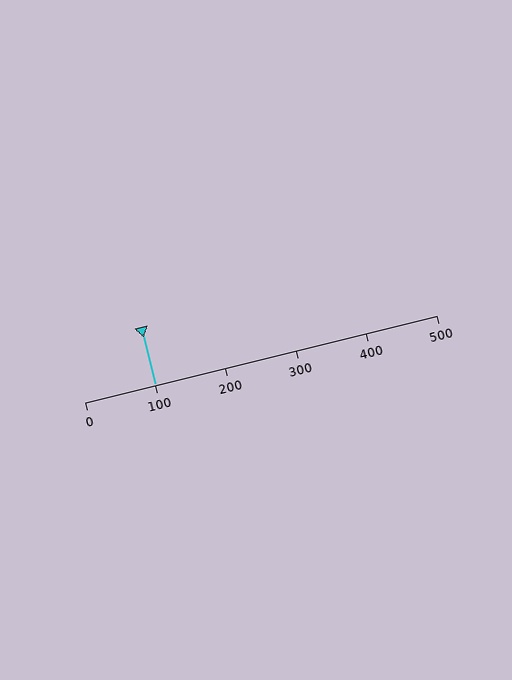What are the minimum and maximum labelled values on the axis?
The axis runs from 0 to 500.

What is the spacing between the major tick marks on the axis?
The major ticks are spaced 100 apart.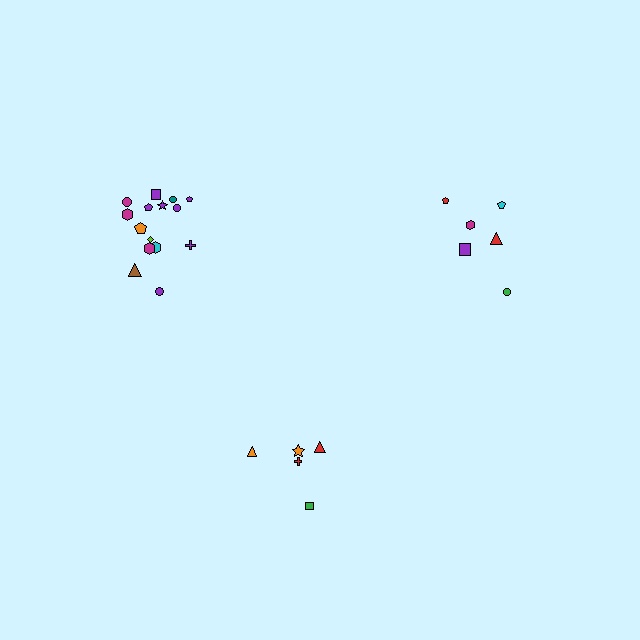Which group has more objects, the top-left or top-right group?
The top-left group.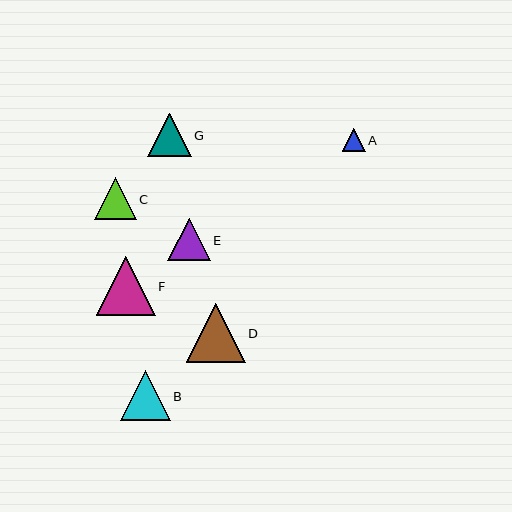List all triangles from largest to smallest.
From largest to smallest: F, D, B, G, E, C, A.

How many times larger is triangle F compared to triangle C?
Triangle F is approximately 1.4 times the size of triangle C.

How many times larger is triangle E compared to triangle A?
Triangle E is approximately 1.9 times the size of triangle A.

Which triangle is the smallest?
Triangle A is the smallest with a size of approximately 22 pixels.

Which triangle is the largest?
Triangle F is the largest with a size of approximately 59 pixels.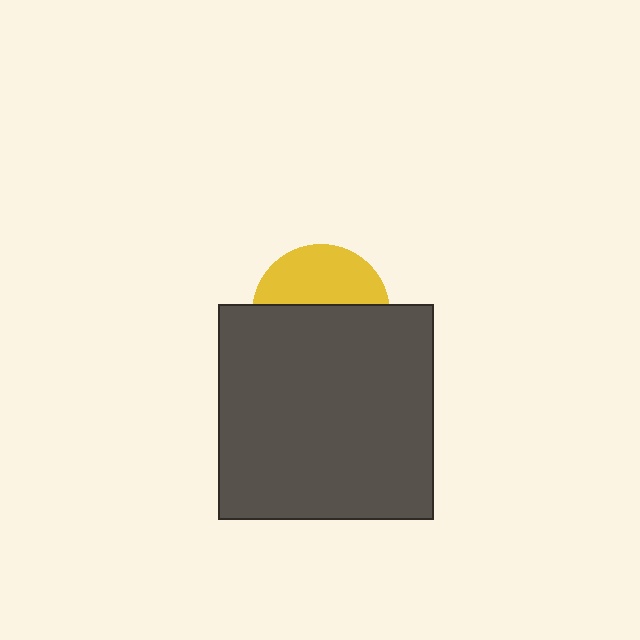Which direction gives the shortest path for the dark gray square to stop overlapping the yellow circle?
Moving down gives the shortest separation.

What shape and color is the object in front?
The object in front is a dark gray square.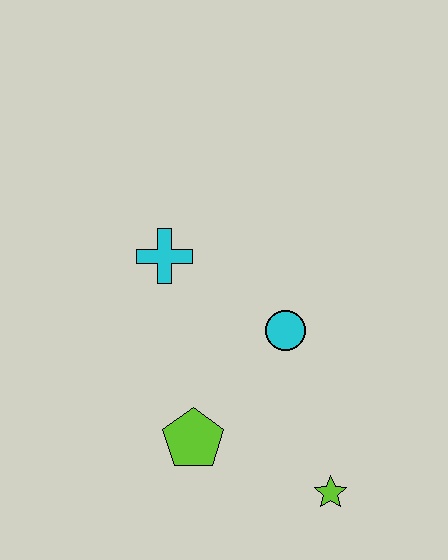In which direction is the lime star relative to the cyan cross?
The lime star is below the cyan cross.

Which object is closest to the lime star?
The lime pentagon is closest to the lime star.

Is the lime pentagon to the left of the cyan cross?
No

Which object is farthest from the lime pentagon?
The cyan cross is farthest from the lime pentagon.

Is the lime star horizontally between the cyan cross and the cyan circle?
No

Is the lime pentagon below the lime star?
No